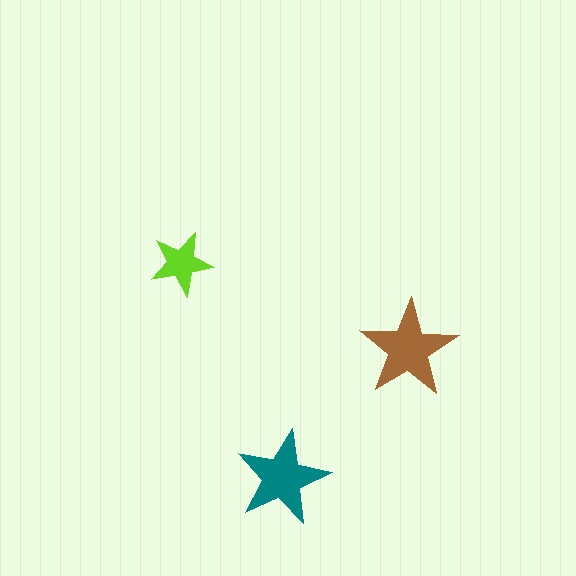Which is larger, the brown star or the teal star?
The brown one.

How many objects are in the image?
There are 3 objects in the image.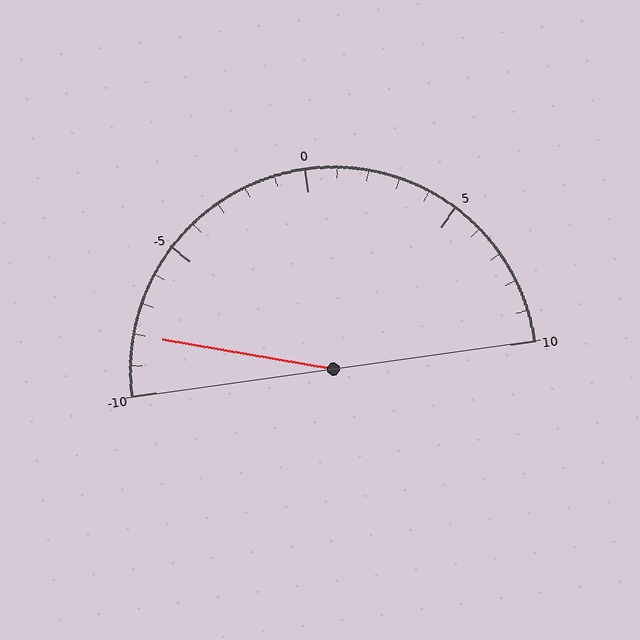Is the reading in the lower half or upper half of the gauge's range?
The reading is in the lower half of the range (-10 to 10).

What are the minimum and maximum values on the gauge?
The gauge ranges from -10 to 10.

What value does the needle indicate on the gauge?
The needle indicates approximately -8.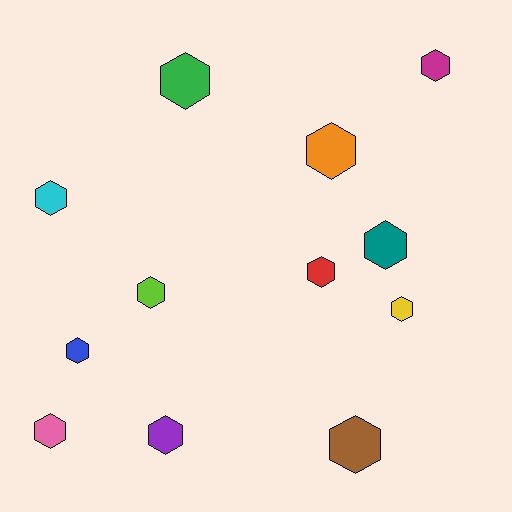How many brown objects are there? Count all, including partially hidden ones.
There is 1 brown object.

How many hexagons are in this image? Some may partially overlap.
There are 12 hexagons.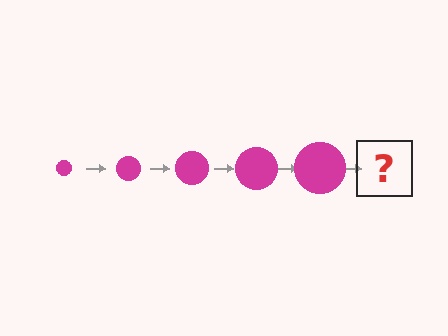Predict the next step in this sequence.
The next step is a magenta circle, larger than the previous one.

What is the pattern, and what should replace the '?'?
The pattern is that the circle gets progressively larger each step. The '?' should be a magenta circle, larger than the previous one.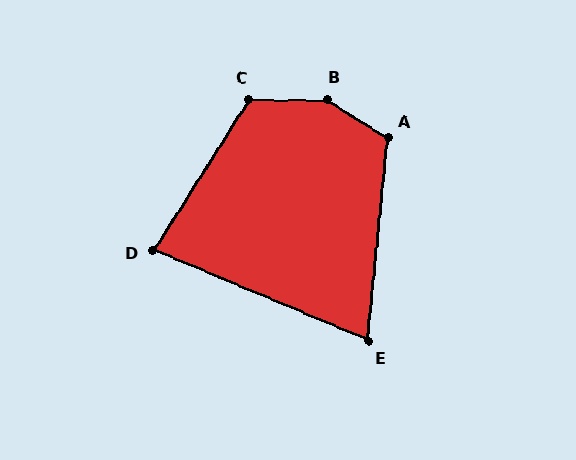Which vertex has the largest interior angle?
B, at approximately 148 degrees.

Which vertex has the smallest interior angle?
E, at approximately 73 degrees.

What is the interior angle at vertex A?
Approximately 116 degrees (obtuse).